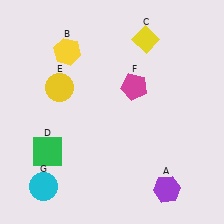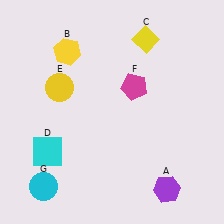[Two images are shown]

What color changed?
The square (D) changed from green in Image 1 to cyan in Image 2.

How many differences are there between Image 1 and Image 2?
There is 1 difference between the two images.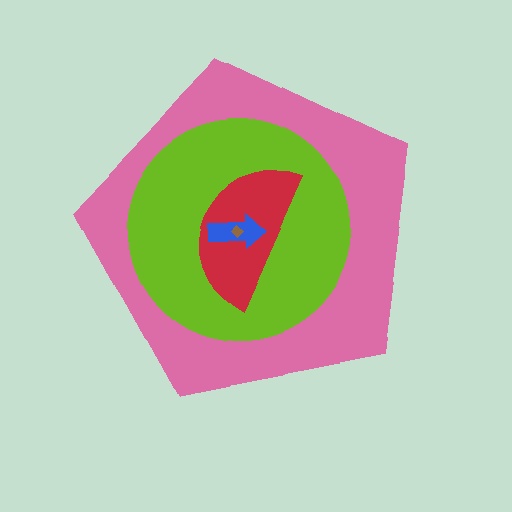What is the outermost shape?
The pink pentagon.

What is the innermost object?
The brown diamond.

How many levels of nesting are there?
5.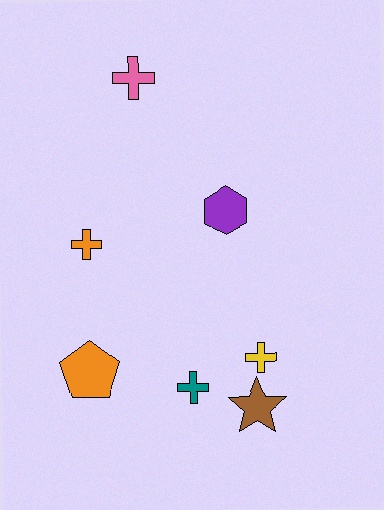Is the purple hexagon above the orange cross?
Yes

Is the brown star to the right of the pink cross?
Yes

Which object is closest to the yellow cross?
The brown star is closest to the yellow cross.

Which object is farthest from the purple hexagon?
The orange pentagon is farthest from the purple hexagon.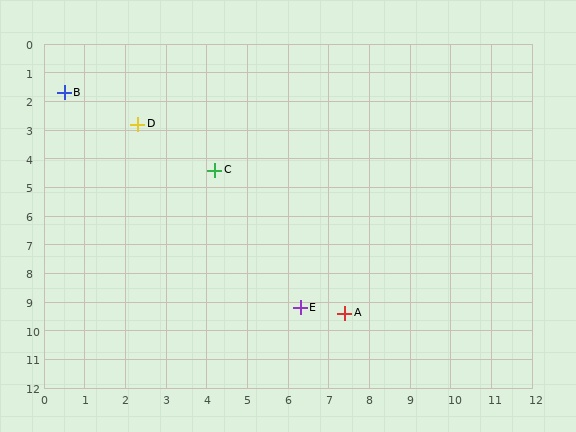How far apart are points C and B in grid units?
Points C and B are about 4.6 grid units apart.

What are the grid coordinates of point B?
Point B is at approximately (0.5, 1.7).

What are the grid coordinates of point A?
Point A is at approximately (7.4, 9.4).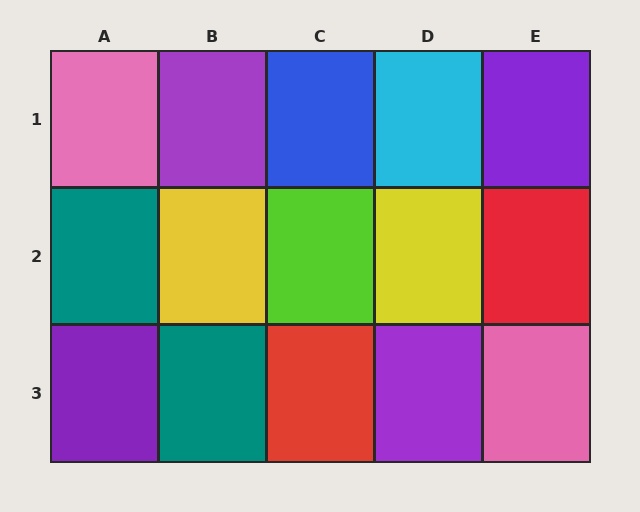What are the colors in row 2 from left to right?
Teal, yellow, lime, yellow, red.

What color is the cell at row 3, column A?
Purple.